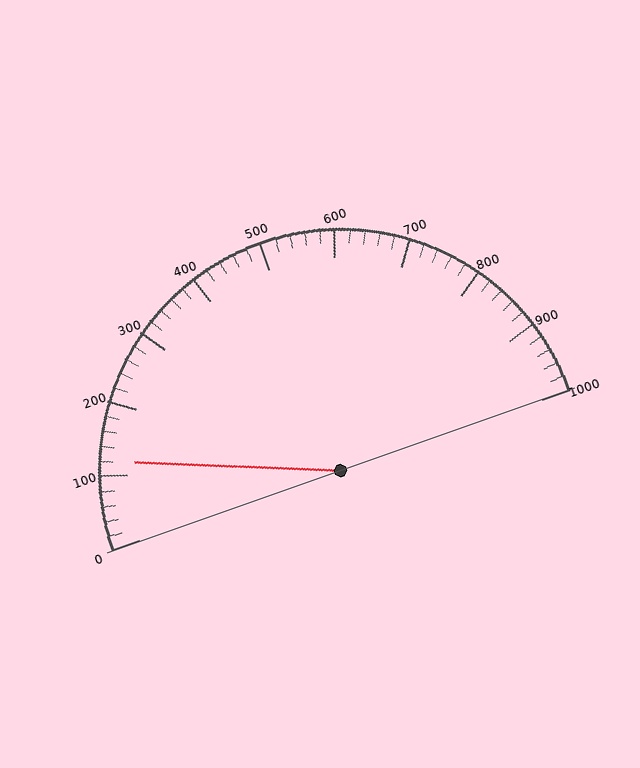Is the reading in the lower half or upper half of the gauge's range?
The reading is in the lower half of the range (0 to 1000).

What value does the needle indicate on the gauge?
The needle indicates approximately 120.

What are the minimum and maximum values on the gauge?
The gauge ranges from 0 to 1000.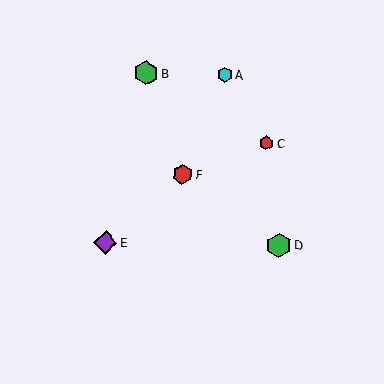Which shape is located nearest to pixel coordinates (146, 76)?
The green hexagon (labeled B) at (146, 73) is nearest to that location.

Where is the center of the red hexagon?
The center of the red hexagon is at (266, 143).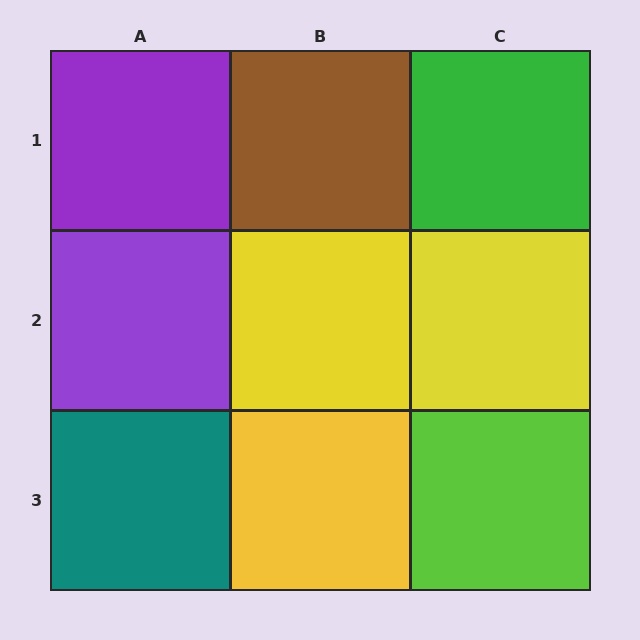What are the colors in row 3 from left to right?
Teal, yellow, lime.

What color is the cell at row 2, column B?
Yellow.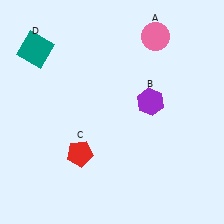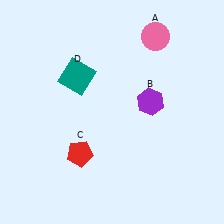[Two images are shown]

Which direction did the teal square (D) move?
The teal square (D) moved right.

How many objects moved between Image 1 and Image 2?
1 object moved between the two images.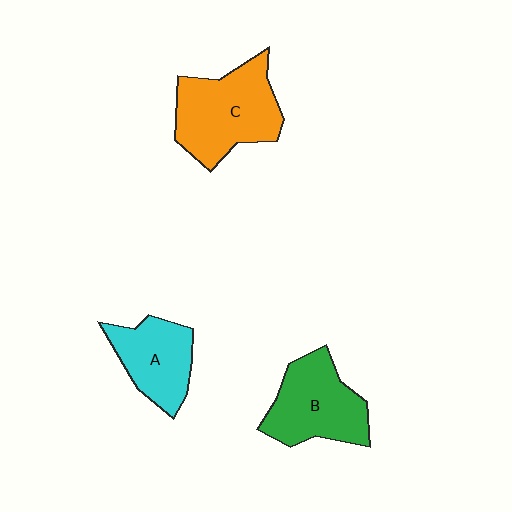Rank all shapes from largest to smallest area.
From largest to smallest: C (orange), B (green), A (cyan).